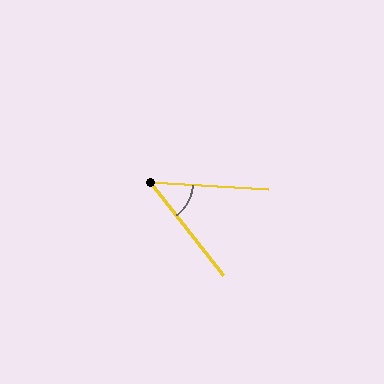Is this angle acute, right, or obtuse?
It is acute.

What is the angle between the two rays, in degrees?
Approximately 49 degrees.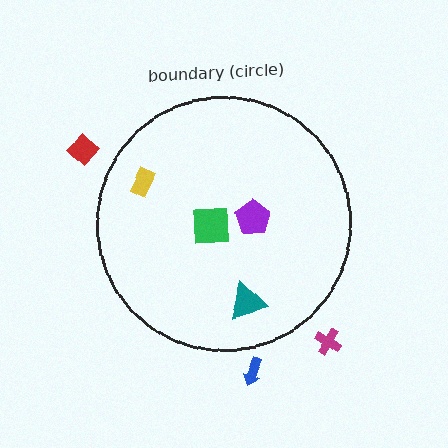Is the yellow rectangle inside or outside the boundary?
Inside.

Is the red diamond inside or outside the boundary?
Outside.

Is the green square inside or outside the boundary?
Inside.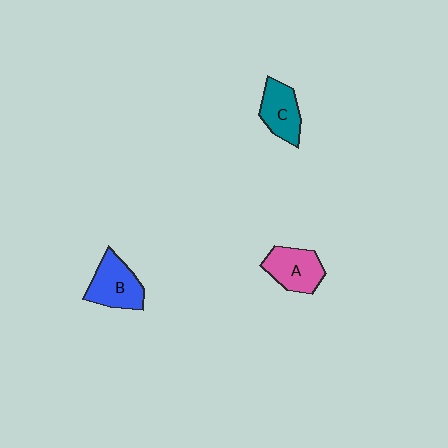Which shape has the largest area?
Shape B (blue).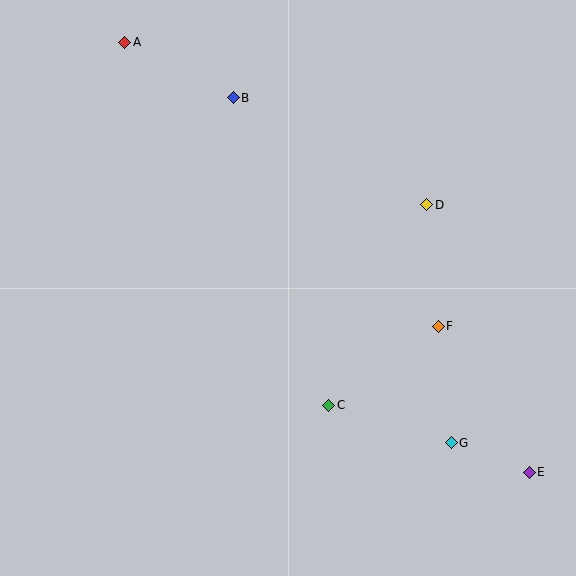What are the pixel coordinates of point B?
Point B is at (233, 98).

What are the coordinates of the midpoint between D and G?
The midpoint between D and G is at (439, 324).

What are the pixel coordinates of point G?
Point G is at (451, 443).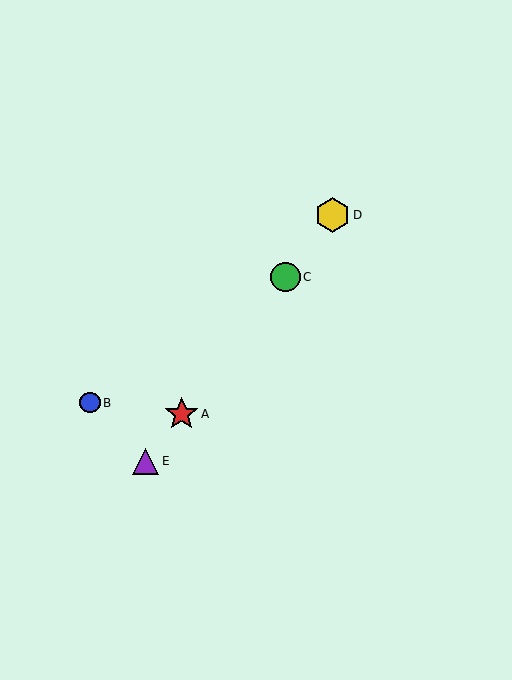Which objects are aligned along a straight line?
Objects A, C, D, E are aligned along a straight line.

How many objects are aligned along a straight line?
4 objects (A, C, D, E) are aligned along a straight line.